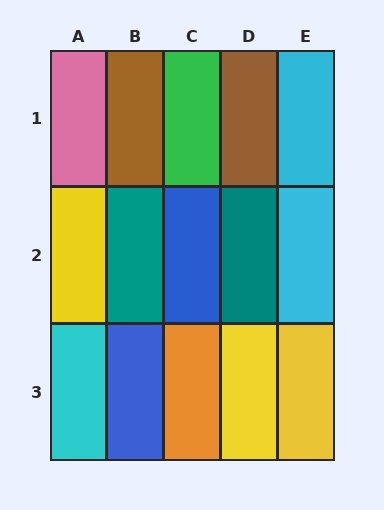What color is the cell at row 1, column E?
Cyan.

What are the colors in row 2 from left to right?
Yellow, teal, blue, teal, cyan.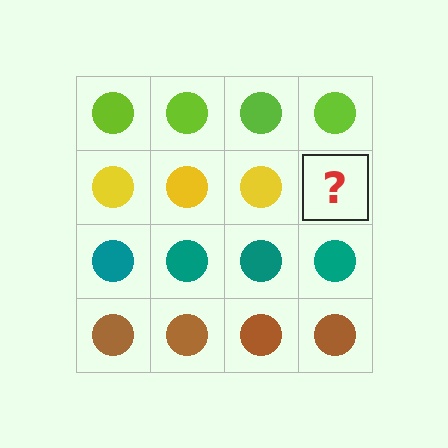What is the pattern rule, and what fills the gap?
The rule is that each row has a consistent color. The gap should be filled with a yellow circle.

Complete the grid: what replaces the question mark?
The question mark should be replaced with a yellow circle.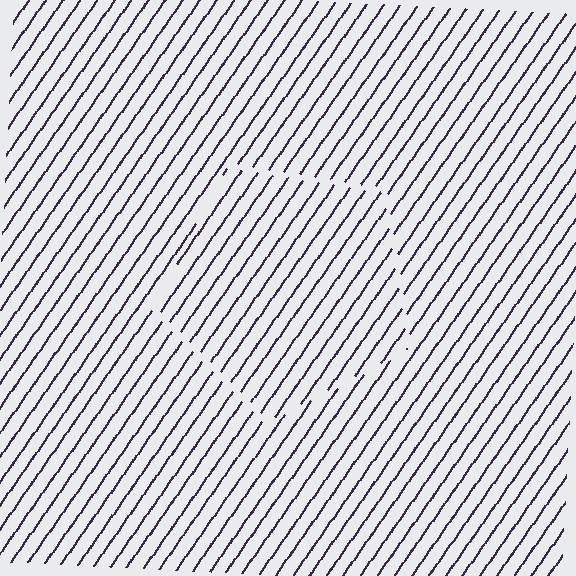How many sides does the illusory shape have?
5 sides — the line-ends trace a pentagon.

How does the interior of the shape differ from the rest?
The interior of the shape contains the same grating, shifted by half a period — the contour is defined by the phase discontinuity where line-ends from the inner and outer gratings abut.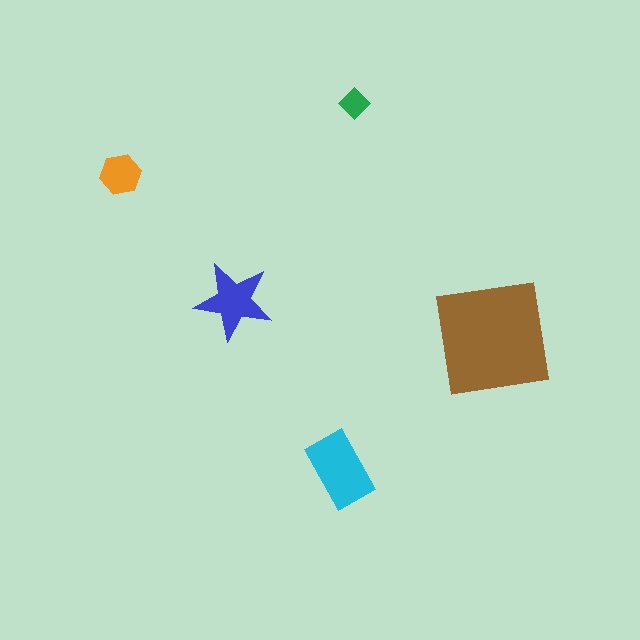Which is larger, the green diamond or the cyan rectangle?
The cyan rectangle.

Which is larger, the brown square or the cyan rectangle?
The brown square.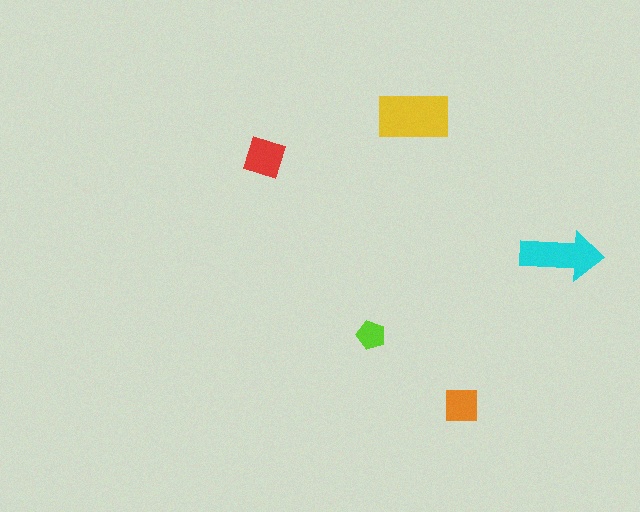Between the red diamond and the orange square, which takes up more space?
The red diamond.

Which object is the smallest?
The lime pentagon.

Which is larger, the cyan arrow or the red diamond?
The cyan arrow.